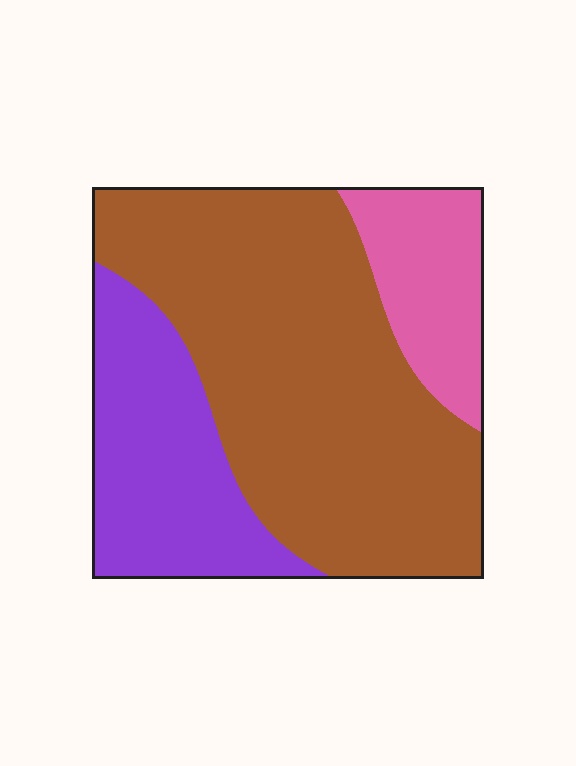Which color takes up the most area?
Brown, at roughly 60%.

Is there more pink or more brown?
Brown.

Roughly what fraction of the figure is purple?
Purple covers roughly 25% of the figure.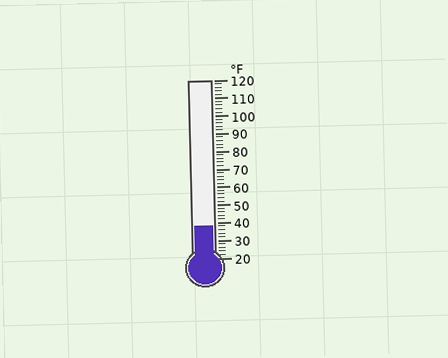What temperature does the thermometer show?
The thermometer shows approximately 38°F.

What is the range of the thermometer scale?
The thermometer scale ranges from 20°F to 120°F.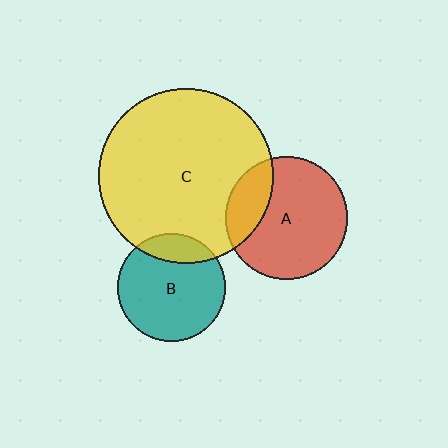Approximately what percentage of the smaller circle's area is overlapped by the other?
Approximately 20%.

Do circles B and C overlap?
Yes.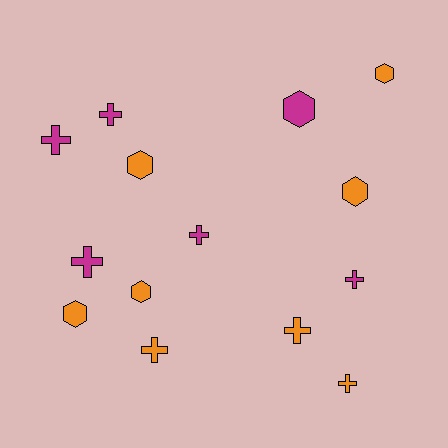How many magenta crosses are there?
There are 5 magenta crosses.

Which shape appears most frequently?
Cross, with 8 objects.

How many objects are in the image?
There are 14 objects.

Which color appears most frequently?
Orange, with 8 objects.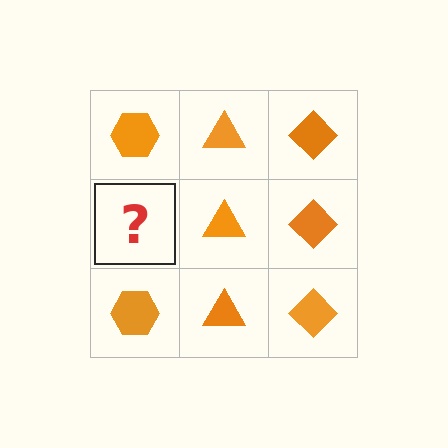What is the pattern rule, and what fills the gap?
The rule is that each column has a consistent shape. The gap should be filled with an orange hexagon.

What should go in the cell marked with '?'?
The missing cell should contain an orange hexagon.